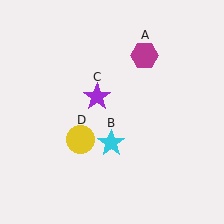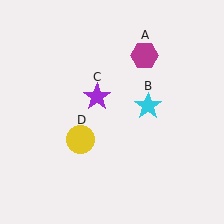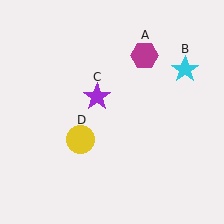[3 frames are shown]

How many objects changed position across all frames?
1 object changed position: cyan star (object B).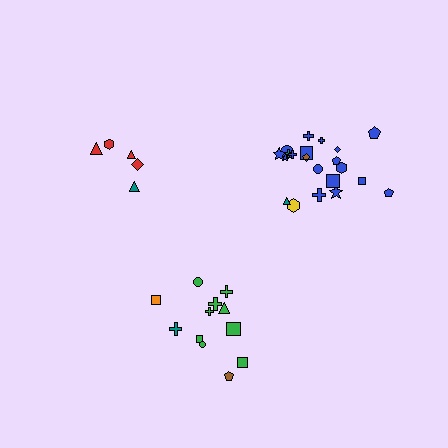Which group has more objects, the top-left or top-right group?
The top-right group.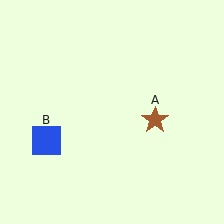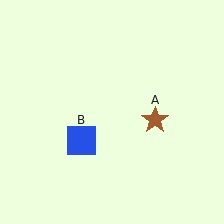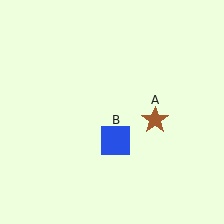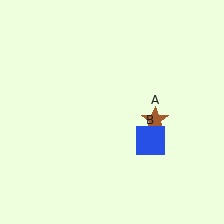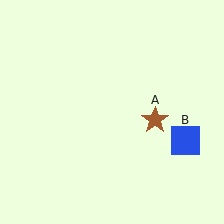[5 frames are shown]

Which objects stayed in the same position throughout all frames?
Brown star (object A) remained stationary.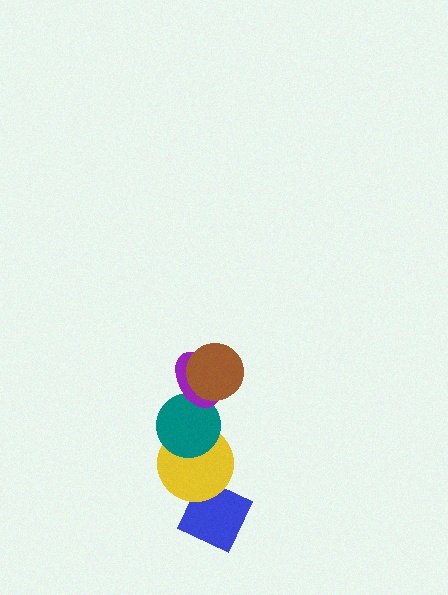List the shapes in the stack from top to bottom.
From top to bottom: the brown circle, the purple ellipse, the teal circle, the yellow circle, the blue diamond.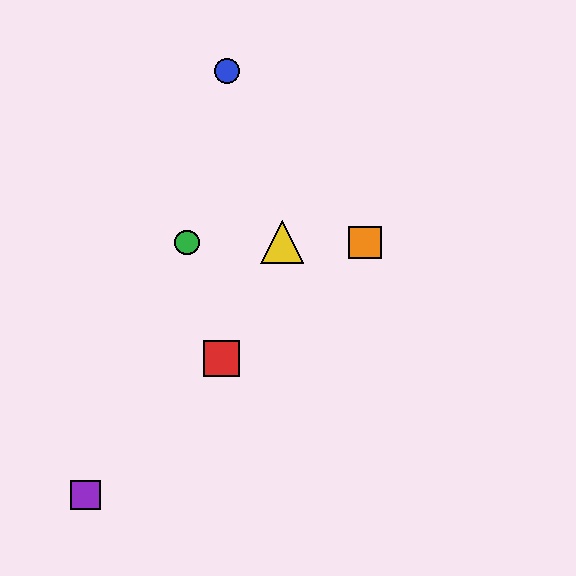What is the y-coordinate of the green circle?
The green circle is at y≈242.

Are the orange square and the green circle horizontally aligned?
Yes, both are at y≈242.